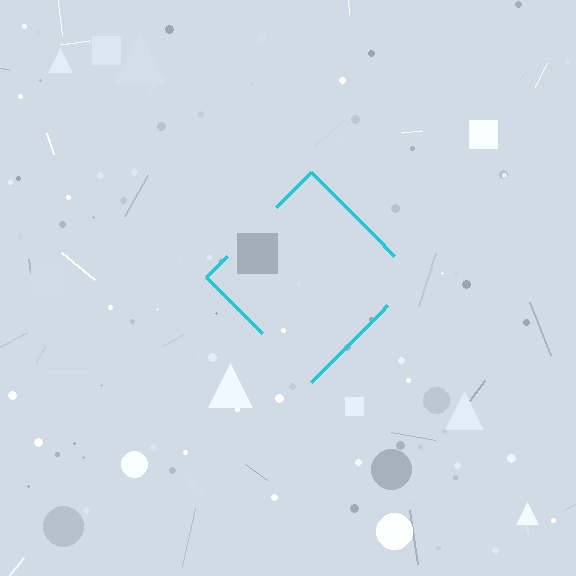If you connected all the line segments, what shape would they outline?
They would outline a diamond.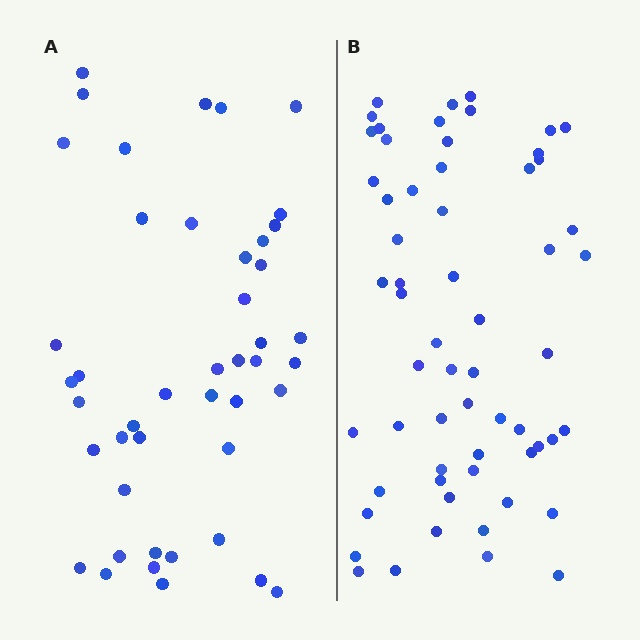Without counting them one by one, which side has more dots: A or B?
Region B (the right region) has more dots.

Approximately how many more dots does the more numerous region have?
Region B has approximately 15 more dots than region A.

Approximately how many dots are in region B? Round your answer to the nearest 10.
About 60 dots.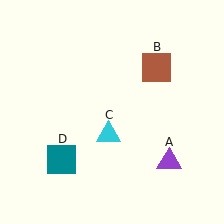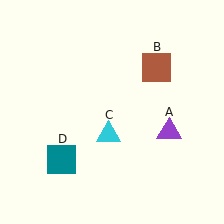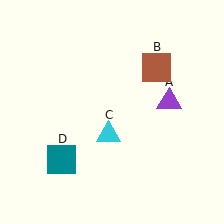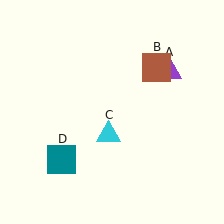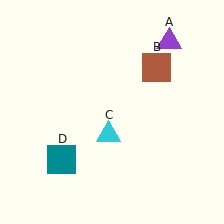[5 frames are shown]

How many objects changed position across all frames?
1 object changed position: purple triangle (object A).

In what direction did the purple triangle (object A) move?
The purple triangle (object A) moved up.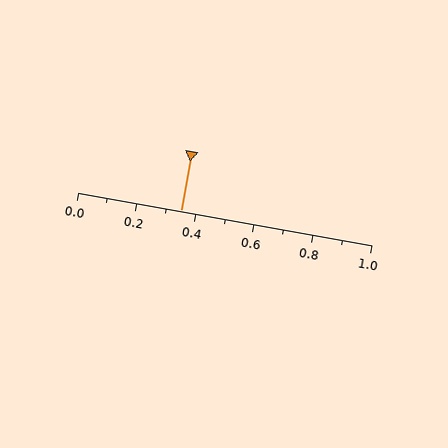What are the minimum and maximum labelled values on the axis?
The axis runs from 0.0 to 1.0.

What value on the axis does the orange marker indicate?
The marker indicates approximately 0.35.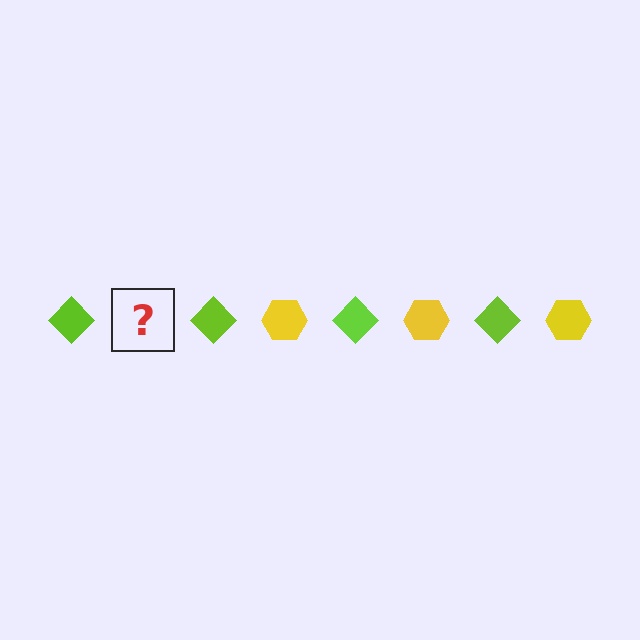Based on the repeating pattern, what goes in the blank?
The blank should be a yellow hexagon.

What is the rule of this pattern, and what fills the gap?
The rule is that the pattern alternates between lime diamond and yellow hexagon. The gap should be filled with a yellow hexagon.